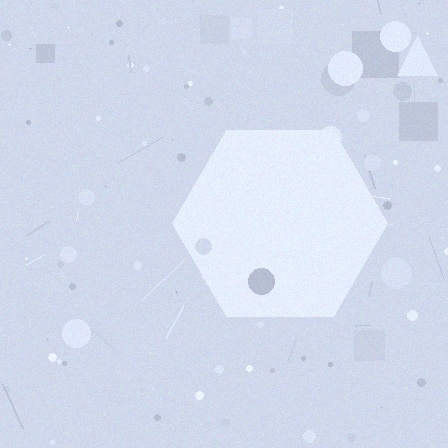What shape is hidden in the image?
A hexagon is hidden in the image.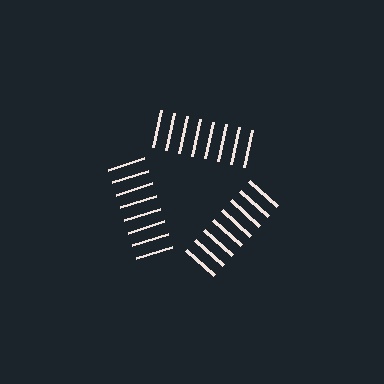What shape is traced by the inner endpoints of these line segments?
An illusory triangle — the line segments terminate on its edges but no continuous stroke is drawn.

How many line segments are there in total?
24 — 8 along each of the 3 edges.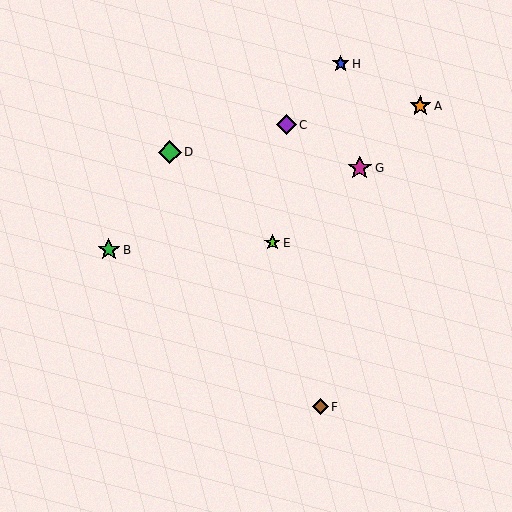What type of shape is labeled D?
Shape D is a green diamond.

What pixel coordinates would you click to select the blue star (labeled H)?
Click at (341, 64) to select the blue star H.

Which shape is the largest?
The magenta star (labeled G) is the largest.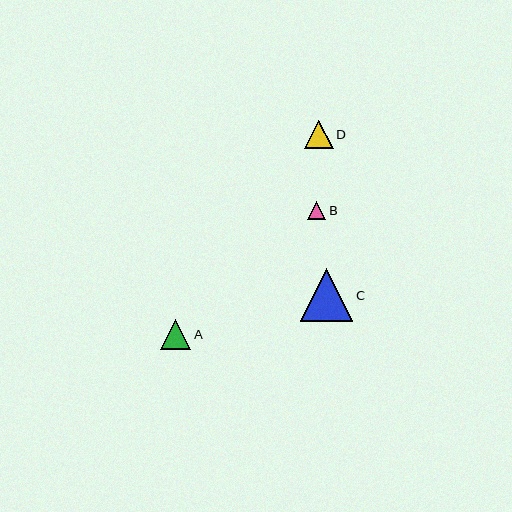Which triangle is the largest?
Triangle C is the largest with a size of approximately 52 pixels.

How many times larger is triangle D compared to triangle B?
Triangle D is approximately 1.5 times the size of triangle B.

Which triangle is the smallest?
Triangle B is the smallest with a size of approximately 18 pixels.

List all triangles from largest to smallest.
From largest to smallest: C, A, D, B.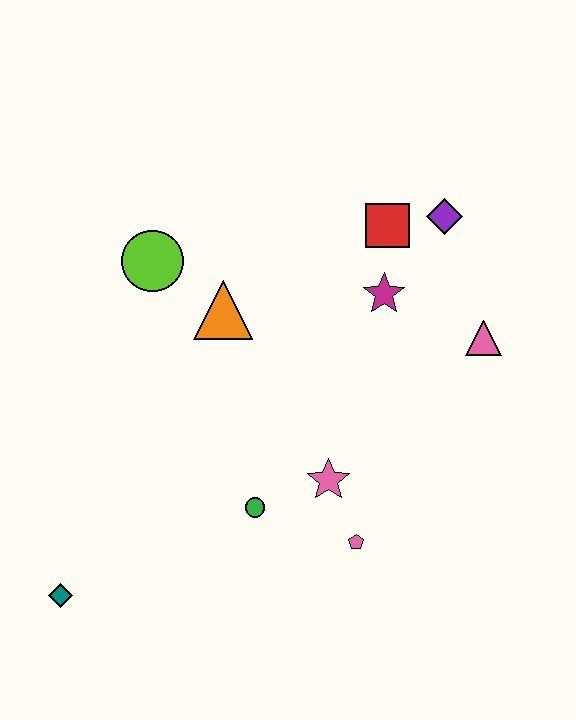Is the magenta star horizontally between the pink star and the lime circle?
No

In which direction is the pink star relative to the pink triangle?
The pink star is to the left of the pink triangle.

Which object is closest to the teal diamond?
The green circle is closest to the teal diamond.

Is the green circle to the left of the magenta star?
Yes